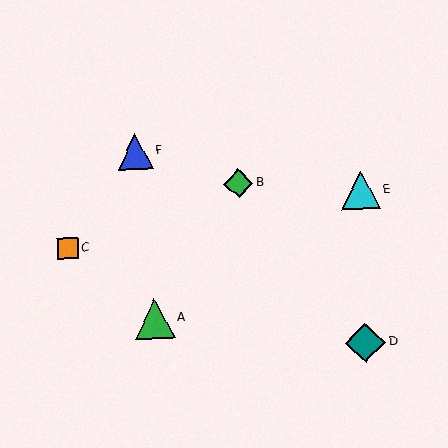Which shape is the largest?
The green triangle (labeled A) is the largest.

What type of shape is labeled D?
Shape D is a teal diamond.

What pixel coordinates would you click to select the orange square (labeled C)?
Click at (68, 249) to select the orange square C.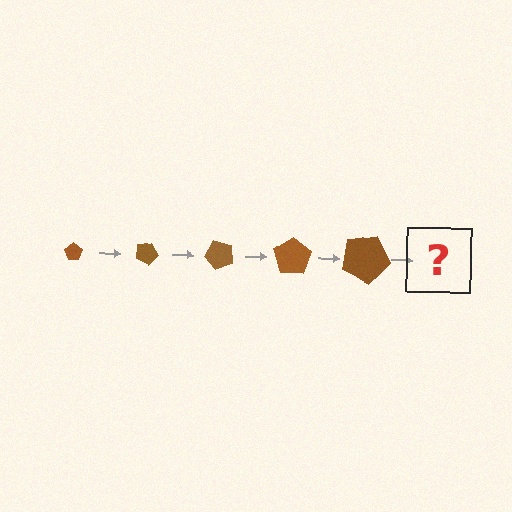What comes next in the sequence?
The next element should be a pentagon, larger than the previous one and rotated 125 degrees from the start.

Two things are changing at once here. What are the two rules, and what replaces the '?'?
The two rules are that the pentagon grows larger each step and it rotates 25 degrees each step. The '?' should be a pentagon, larger than the previous one and rotated 125 degrees from the start.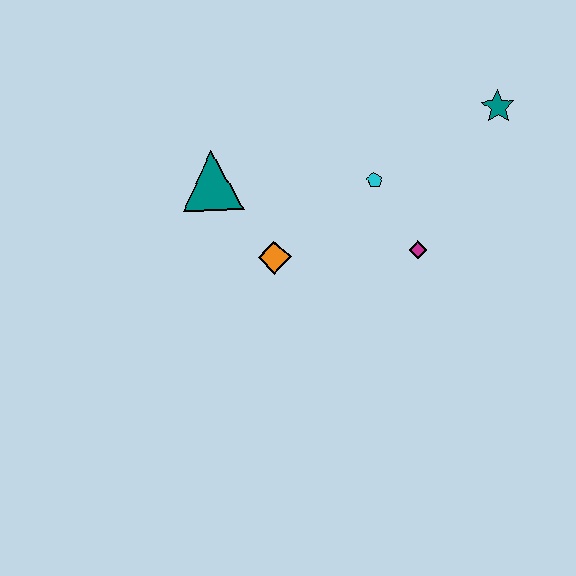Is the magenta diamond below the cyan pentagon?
Yes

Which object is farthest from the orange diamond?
The teal star is farthest from the orange diamond.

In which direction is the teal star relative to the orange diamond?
The teal star is to the right of the orange diamond.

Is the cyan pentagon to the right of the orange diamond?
Yes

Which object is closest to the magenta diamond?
The cyan pentagon is closest to the magenta diamond.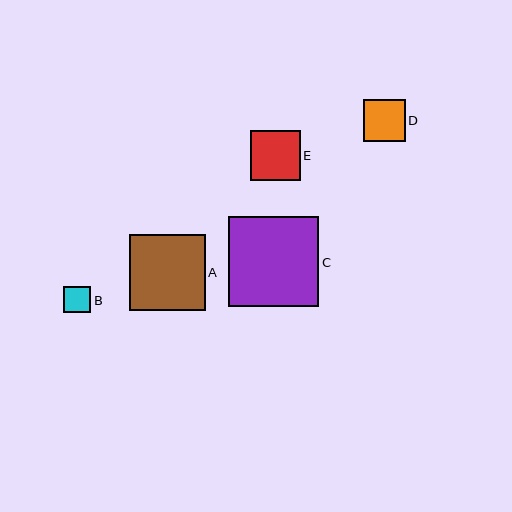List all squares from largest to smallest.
From largest to smallest: C, A, E, D, B.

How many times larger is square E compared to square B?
Square E is approximately 1.9 times the size of square B.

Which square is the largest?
Square C is the largest with a size of approximately 90 pixels.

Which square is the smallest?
Square B is the smallest with a size of approximately 27 pixels.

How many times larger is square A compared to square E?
Square A is approximately 1.5 times the size of square E.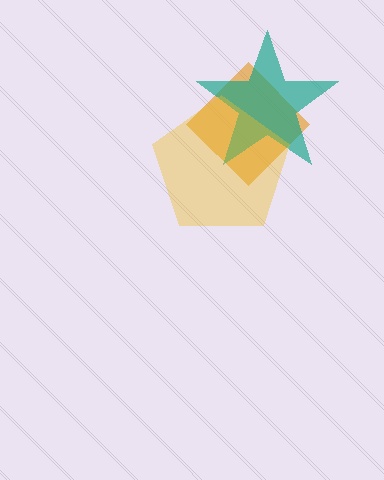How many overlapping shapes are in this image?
There are 3 overlapping shapes in the image.